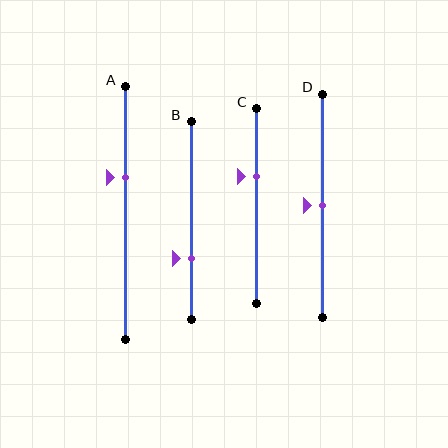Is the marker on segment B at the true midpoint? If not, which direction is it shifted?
No, the marker on segment B is shifted downward by about 19% of the segment length.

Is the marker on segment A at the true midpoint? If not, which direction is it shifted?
No, the marker on segment A is shifted upward by about 14% of the segment length.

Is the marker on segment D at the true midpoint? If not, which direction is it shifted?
Yes, the marker on segment D is at the true midpoint.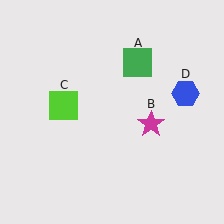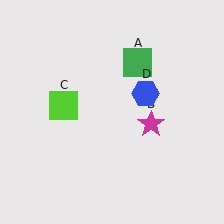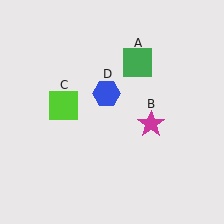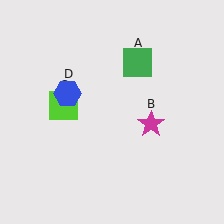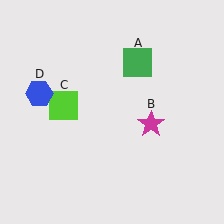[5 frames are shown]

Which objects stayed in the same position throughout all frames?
Green square (object A) and magenta star (object B) and lime square (object C) remained stationary.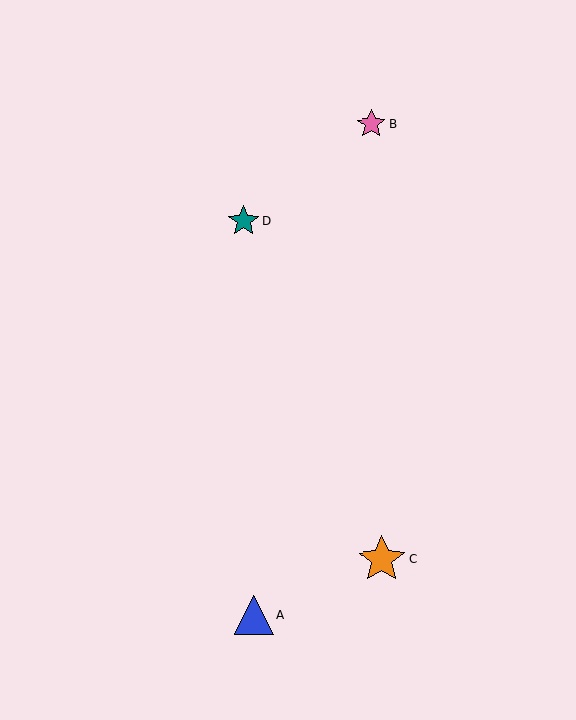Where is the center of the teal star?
The center of the teal star is at (244, 221).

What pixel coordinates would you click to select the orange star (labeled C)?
Click at (382, 560) to select the orange star C.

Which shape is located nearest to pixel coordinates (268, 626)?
The blue triangle (labeled A) at (253, 615) is nearest to that location.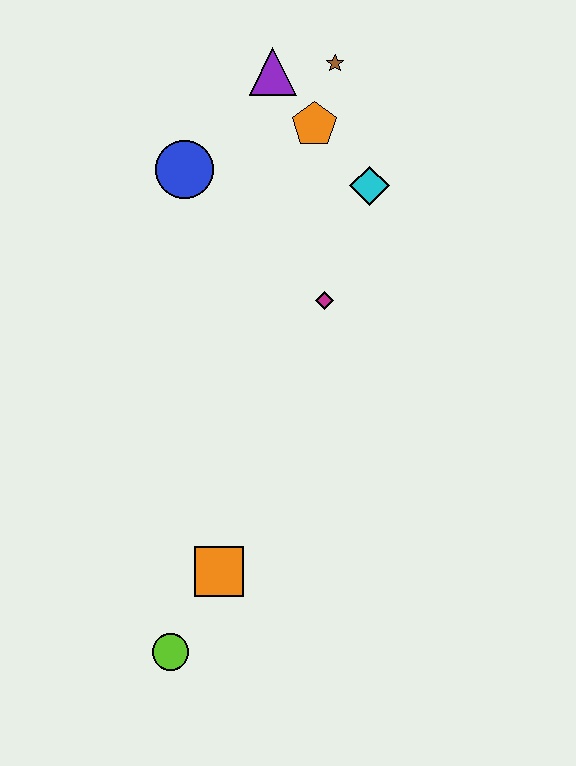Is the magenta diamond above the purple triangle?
No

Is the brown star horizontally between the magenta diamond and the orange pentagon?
No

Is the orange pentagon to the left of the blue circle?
No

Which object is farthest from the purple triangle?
The lime circle is farthest from the purple triangle.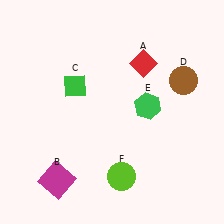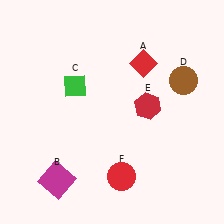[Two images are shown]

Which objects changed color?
E changed from green to red. F changed from lime to red.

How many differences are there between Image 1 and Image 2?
There are 2 differences between the two images.